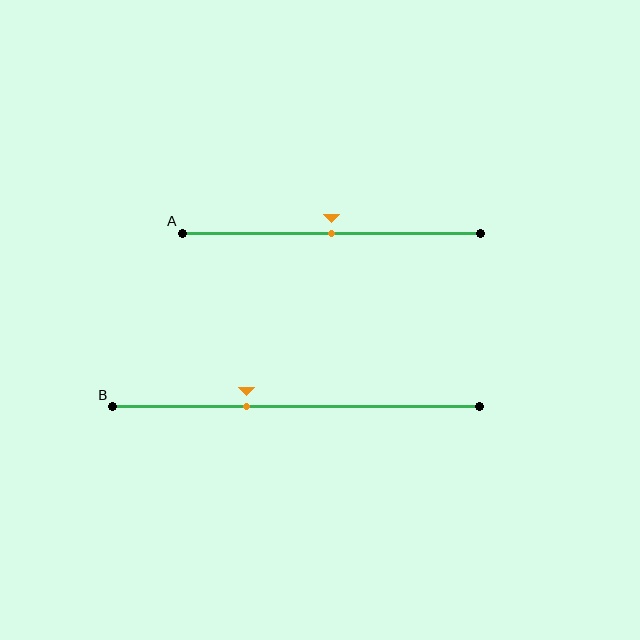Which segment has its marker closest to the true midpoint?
Segment A has its marker closest to the true midpoint.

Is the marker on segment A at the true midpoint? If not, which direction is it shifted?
Yes, the marker on segment A is at the true midpoint.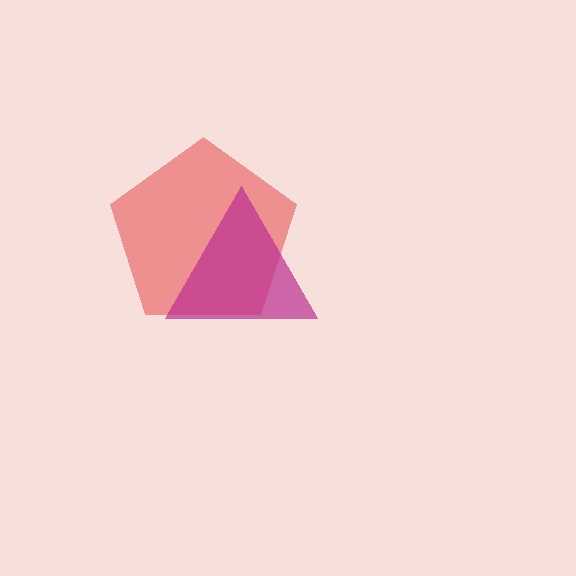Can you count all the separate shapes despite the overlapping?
Yes, there are 2 separate shapes.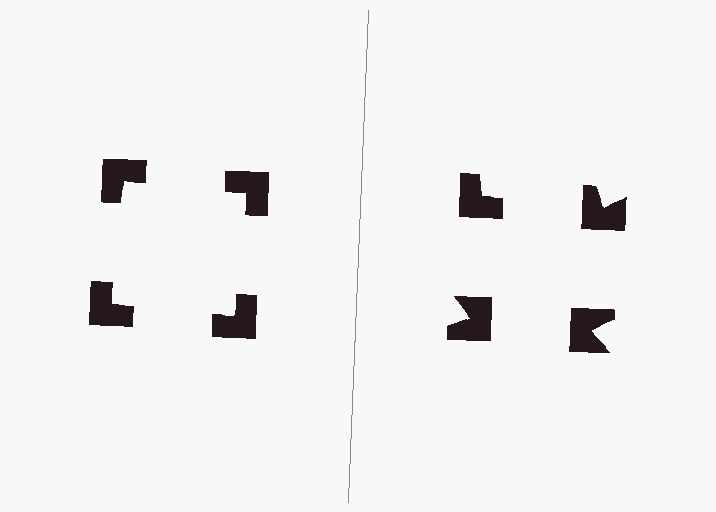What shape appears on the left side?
An illusory square.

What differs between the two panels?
The notched squares are positioned identically on both sides; only the wedge orientations differ. On the left they align to a square; on the right they are misaligned.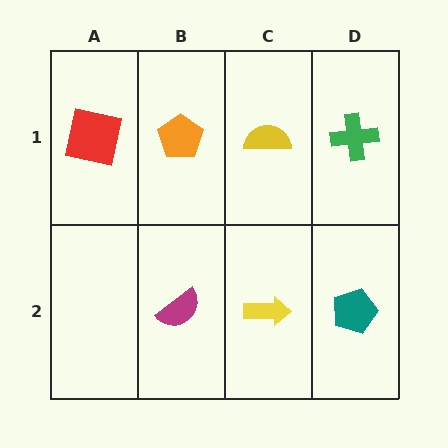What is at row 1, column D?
A green cross.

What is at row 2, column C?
A yellow arrow.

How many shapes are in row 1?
4 shapes.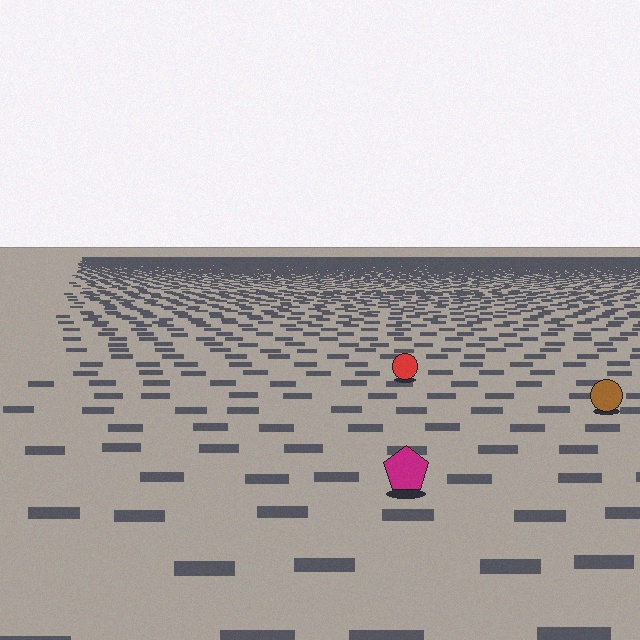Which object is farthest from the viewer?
The red circle is farthest from the viewer. It appears smaller and the ground texture around it is denser.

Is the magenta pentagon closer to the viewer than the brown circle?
Yes. The magenta pentagon is closer — you can tell from the texture gradient: the ground texture is coarser near it.